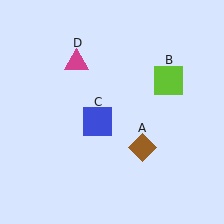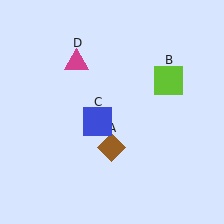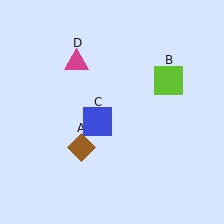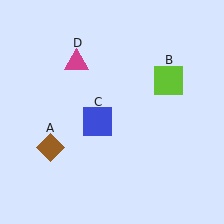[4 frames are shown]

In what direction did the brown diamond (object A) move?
The brown diamond (object A) moved left.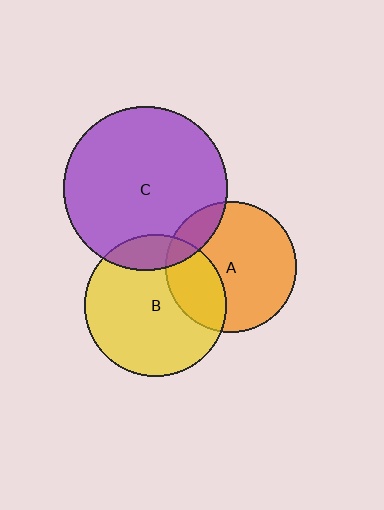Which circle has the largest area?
Circle C (purple).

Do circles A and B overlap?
Yes.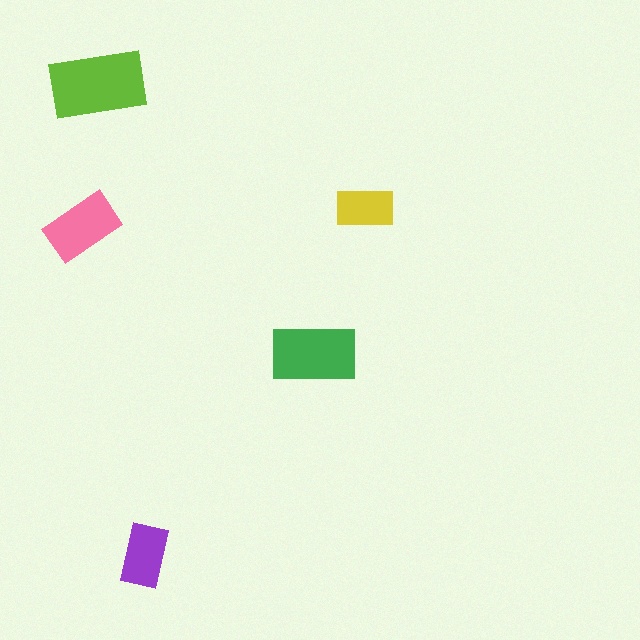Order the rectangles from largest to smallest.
the lime one, the green one, the pink one, the purple one, the yellow one.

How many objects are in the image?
There are 5 objects in the image.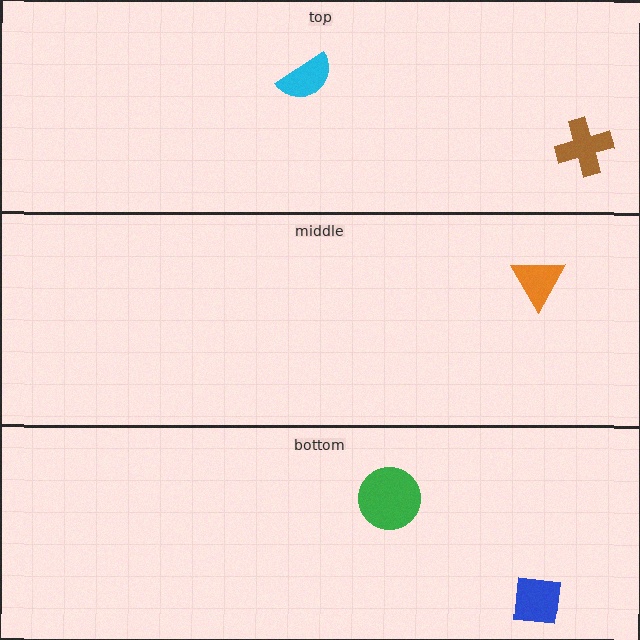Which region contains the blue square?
The bottom region.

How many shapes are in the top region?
2.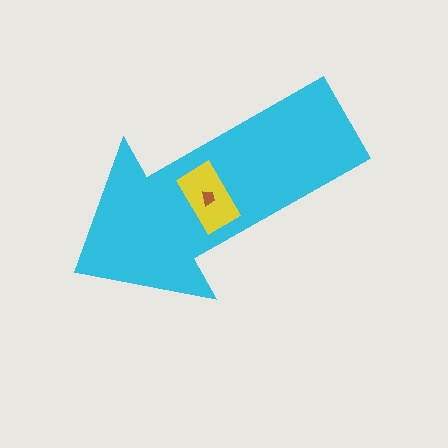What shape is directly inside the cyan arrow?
The yellow rectangle.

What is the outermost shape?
The cyan arrow.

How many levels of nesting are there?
3.